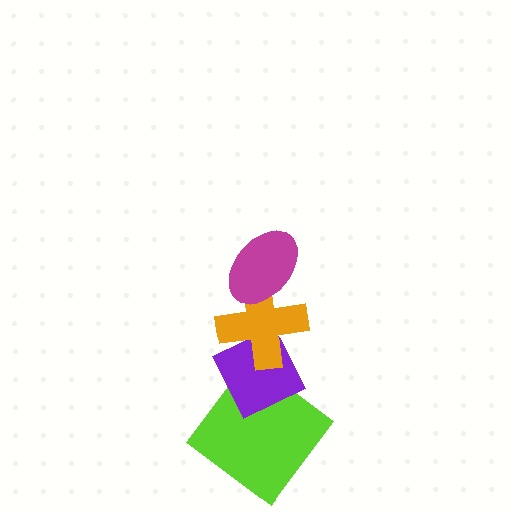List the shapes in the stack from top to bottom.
From top to bottom: the magenta ellipse, the orange cross, the purple diamond, the lime diamond.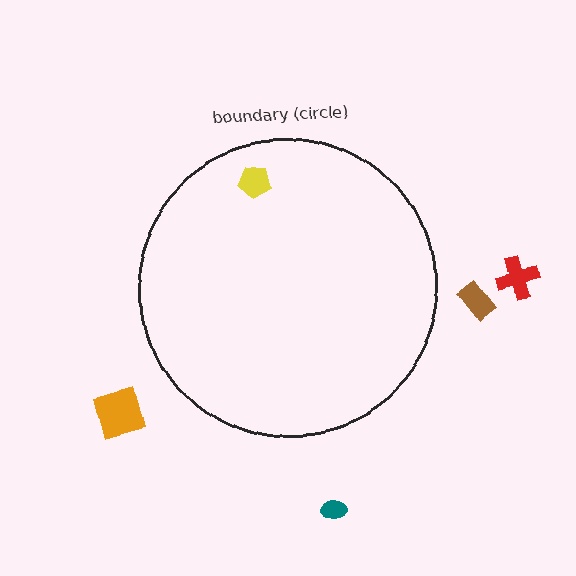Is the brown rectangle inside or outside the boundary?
Outside.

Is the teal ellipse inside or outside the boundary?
Outside.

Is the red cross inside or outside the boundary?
Outside.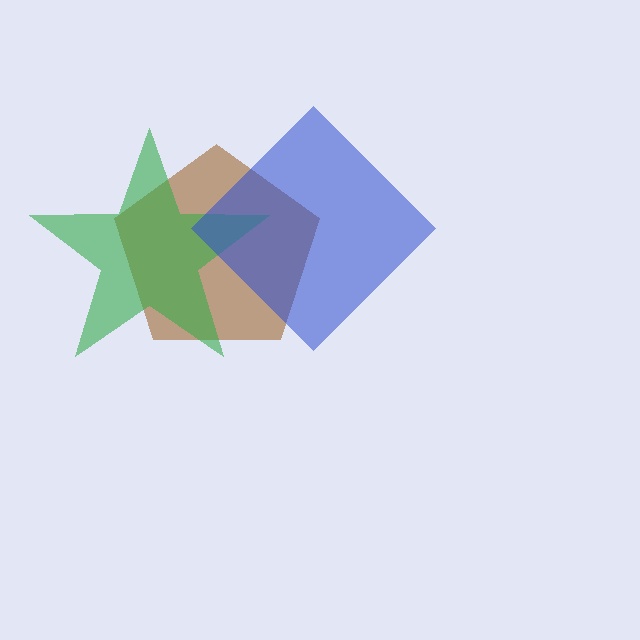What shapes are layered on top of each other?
The layered shapes are: a brown pentagon, a green star, a blue diamond.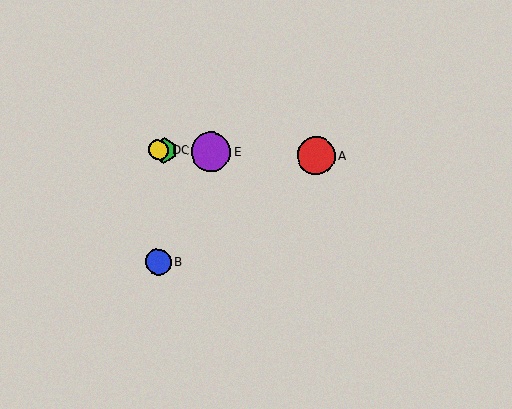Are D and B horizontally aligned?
No, D is at y≈150 and B is at y≈262.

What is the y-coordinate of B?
Object B is at y≈262.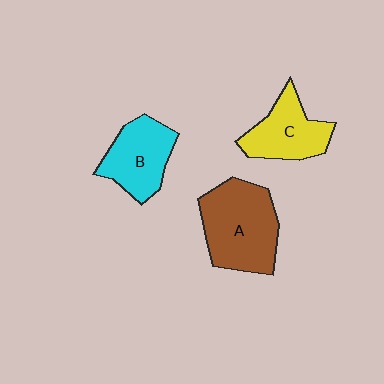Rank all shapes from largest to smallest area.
From largest to smallest: A (brown), B (cyan), C (yellow).